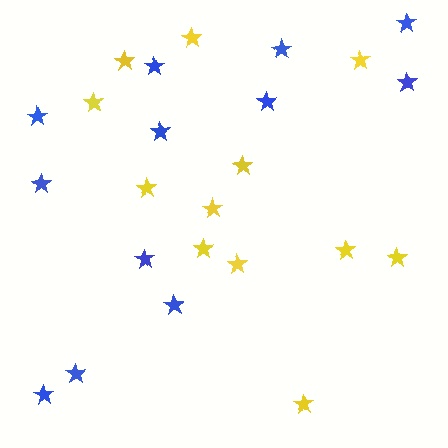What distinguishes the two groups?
There are 2 groups: one group of yellow stars (12) and one group of blue stars (12).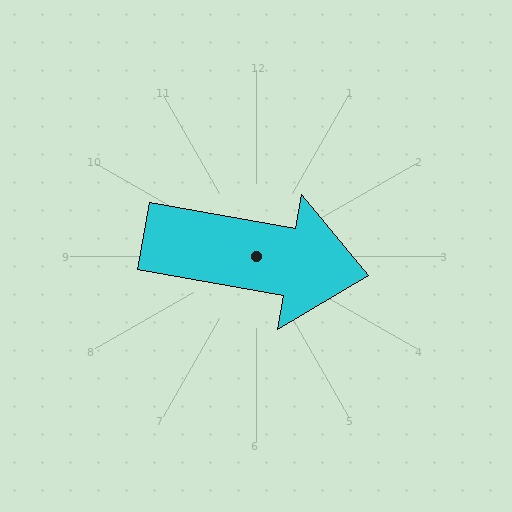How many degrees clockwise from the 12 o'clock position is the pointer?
Approximately 100 degrees.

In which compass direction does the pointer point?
East.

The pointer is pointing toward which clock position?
Roughly 3 o'clock.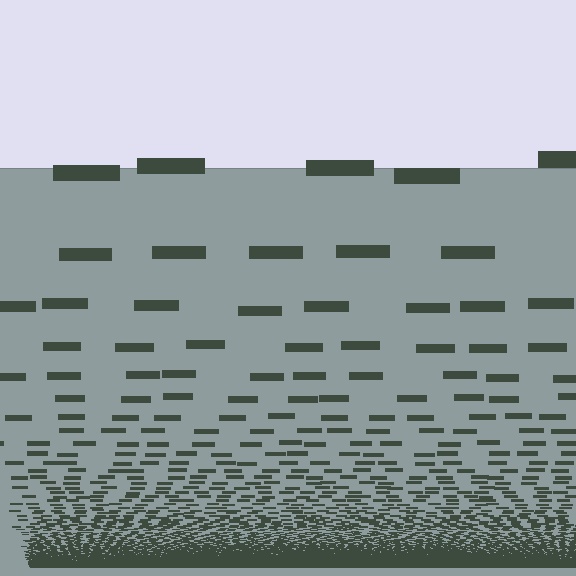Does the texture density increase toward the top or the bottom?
Density increases toward the bottom.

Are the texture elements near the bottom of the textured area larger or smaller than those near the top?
Smaller. The gradient is inverted — elements near the bottom are smaller and denser.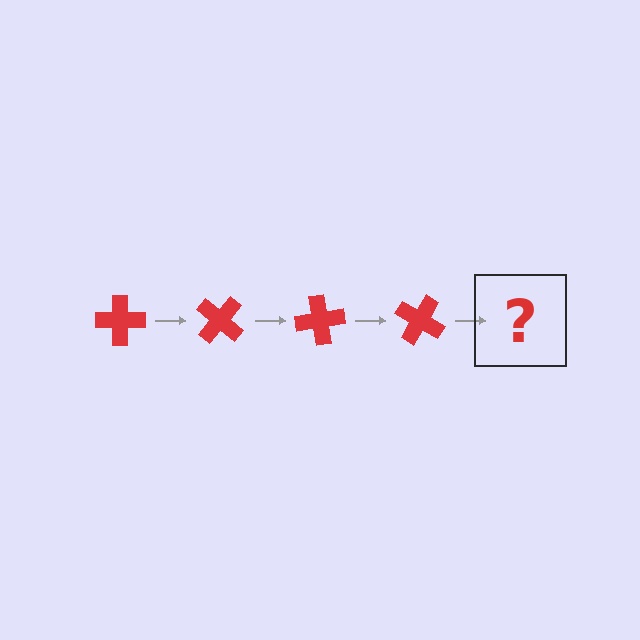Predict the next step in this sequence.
The next step is a red cross rotated 160 degrees.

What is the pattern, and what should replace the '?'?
The pattern is that the cross rotates 40 degrees each step. The '?' should be a red cross rotated 160 degrees.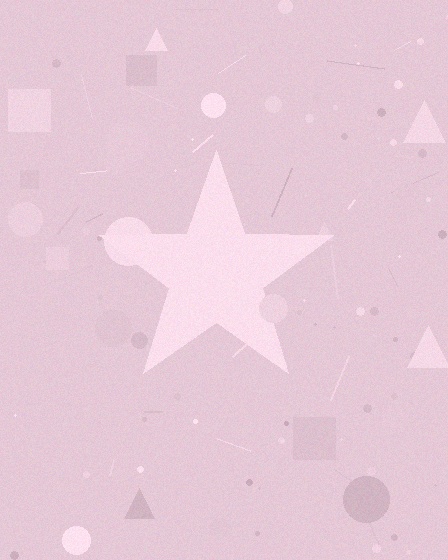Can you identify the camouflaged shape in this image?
The camouflaged shape is a star.